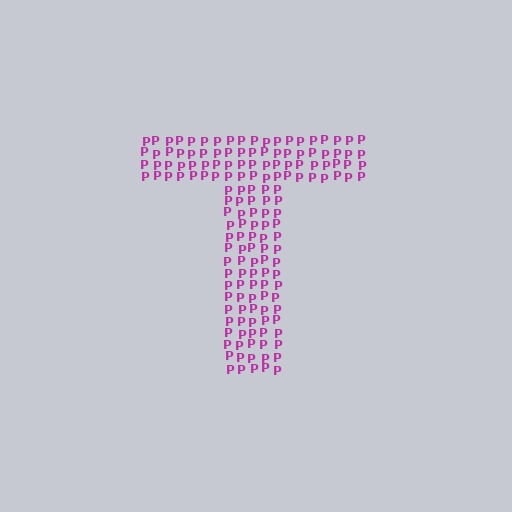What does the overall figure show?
The overall figure shows the letter T.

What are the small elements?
The small elements are letter P's.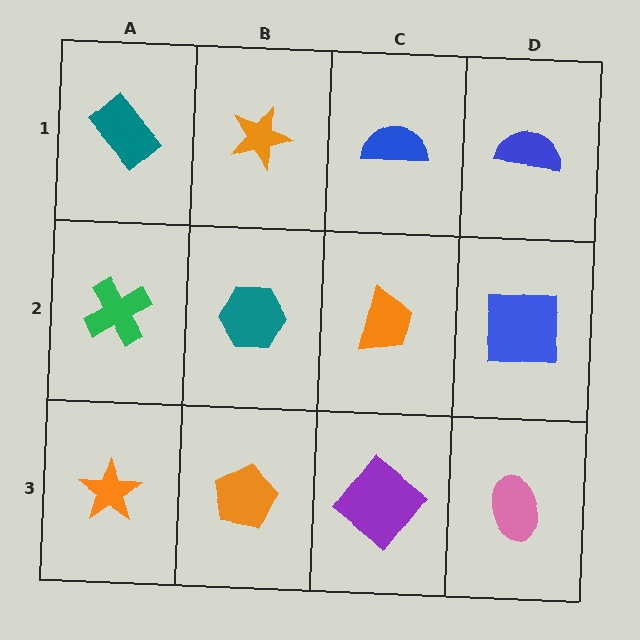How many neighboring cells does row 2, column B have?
4.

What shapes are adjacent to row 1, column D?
A blue square (row 2, column D), a blue semicircle (row 1, column C).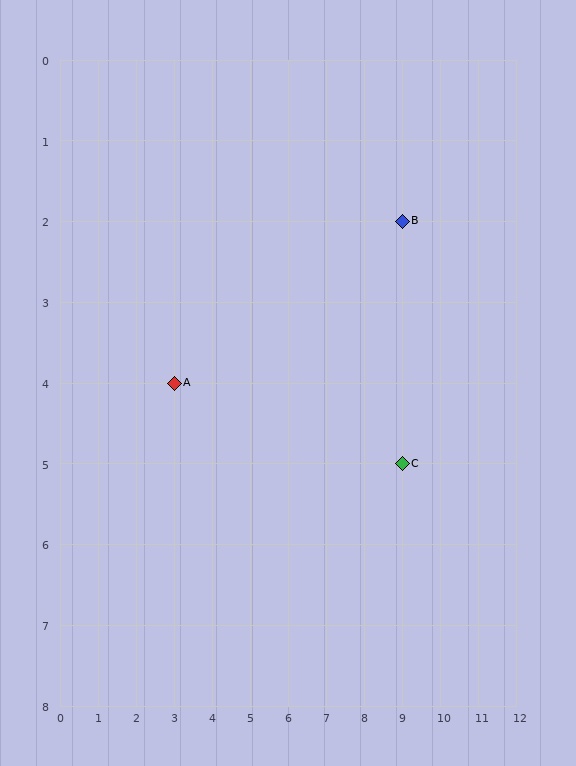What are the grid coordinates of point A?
Point A is at grid coordinates (3, 4).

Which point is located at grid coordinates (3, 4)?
Point A is at (3, 4).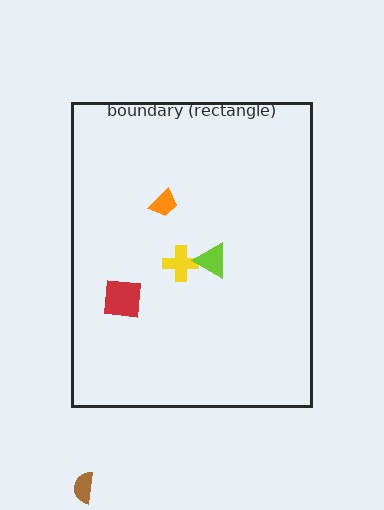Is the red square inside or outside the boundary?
Inside.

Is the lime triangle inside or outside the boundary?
Inside.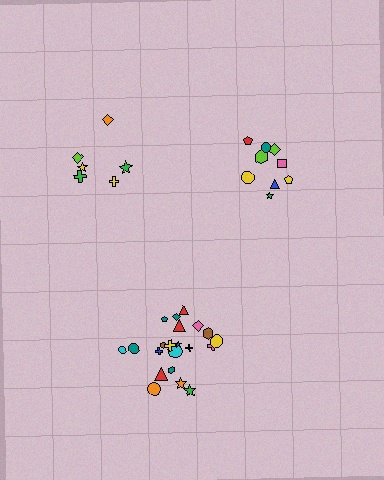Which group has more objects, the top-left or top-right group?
The top-right group.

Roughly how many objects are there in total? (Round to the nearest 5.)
Roughly 40 objects in total.